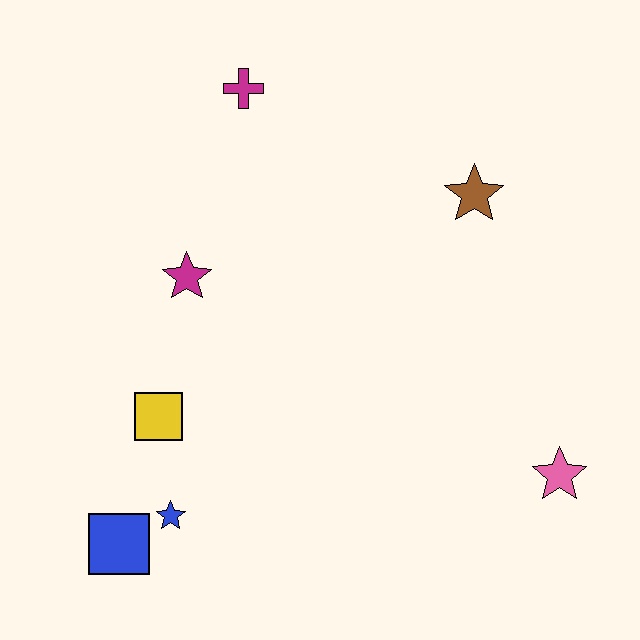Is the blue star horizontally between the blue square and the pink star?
Yes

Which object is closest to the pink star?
The brown star is closest to the pink star.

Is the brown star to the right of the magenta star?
Yes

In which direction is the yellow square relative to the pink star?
The yellow square is to the left of the pink star.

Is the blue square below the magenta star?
Yes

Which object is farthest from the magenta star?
The pink star is farthest from the magenta star.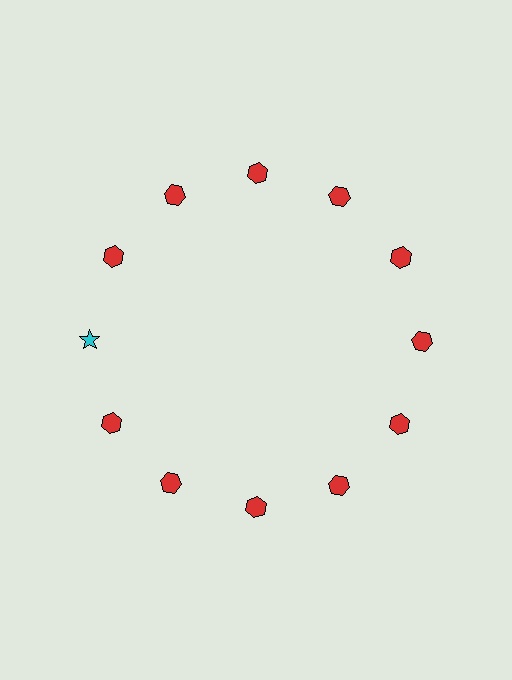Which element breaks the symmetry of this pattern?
The cyan star at roughly the 9 o'clock position breaks the symmetry. All other shapes are red hexagons.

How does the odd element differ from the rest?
It differs in both color (cyan instead of red) and shape (star instead of hexagon).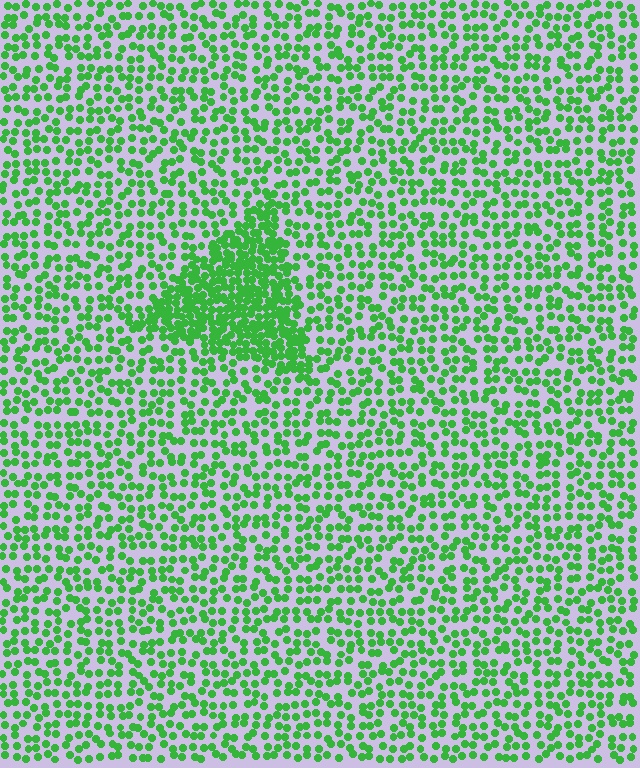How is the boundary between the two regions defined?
The boundary is defined by a change in element density (approximately 2.3x ratio). All elements are the same color, size, and shape.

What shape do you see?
I see a triangle.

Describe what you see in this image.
The image contains small green elements arranged at two different densities. A triangle-shaped region is visible where the elements are more densely packed than the surrounding area.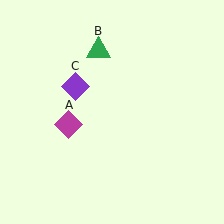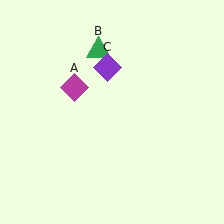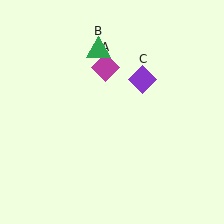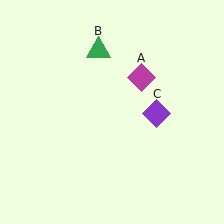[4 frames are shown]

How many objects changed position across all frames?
2 objects changed position: magenta diamond (object A), purple diamond (object C).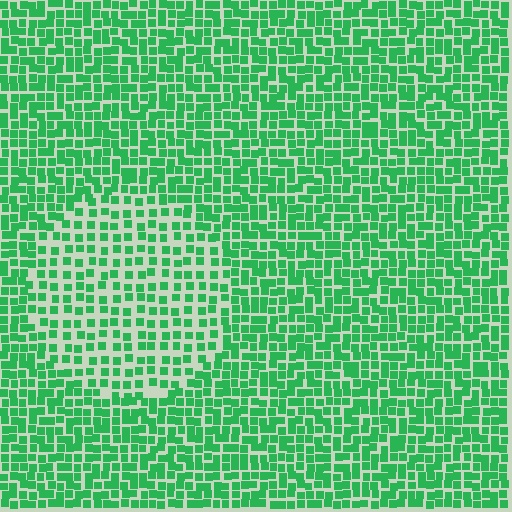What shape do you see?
I see a circle.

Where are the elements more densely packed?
The elements are more densely packed outside the circle boundary.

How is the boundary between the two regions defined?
The boundary is defined by a change in element density (approximately 1.7x ratio). All elements are the same color, size, and shape.